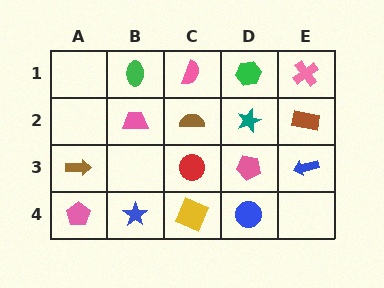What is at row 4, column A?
A pink pentagon.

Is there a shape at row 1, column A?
No, that cell is empty.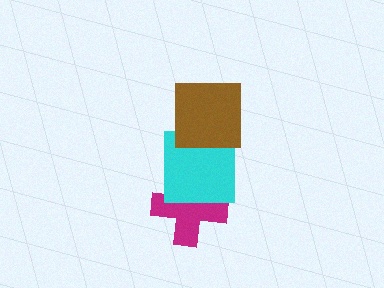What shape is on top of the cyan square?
The brown square is on top of the cyan square.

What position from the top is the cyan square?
The cyan square is 2nd from the top.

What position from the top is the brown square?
The brown square is 1st from the top.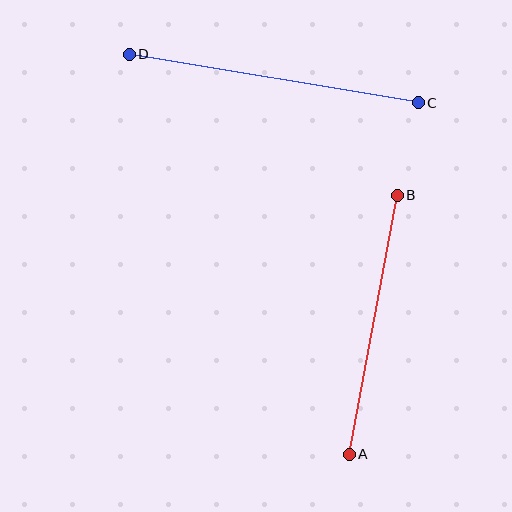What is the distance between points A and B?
The distance is approximately 263 pixels.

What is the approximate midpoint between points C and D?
The midpoint is at approximately (274, 78) pixels.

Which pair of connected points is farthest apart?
Points C and D are farthest apart.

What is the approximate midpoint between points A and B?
The midpoint is at approximately (373, 325) pixels.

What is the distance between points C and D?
The distance is approximately 293 pixels.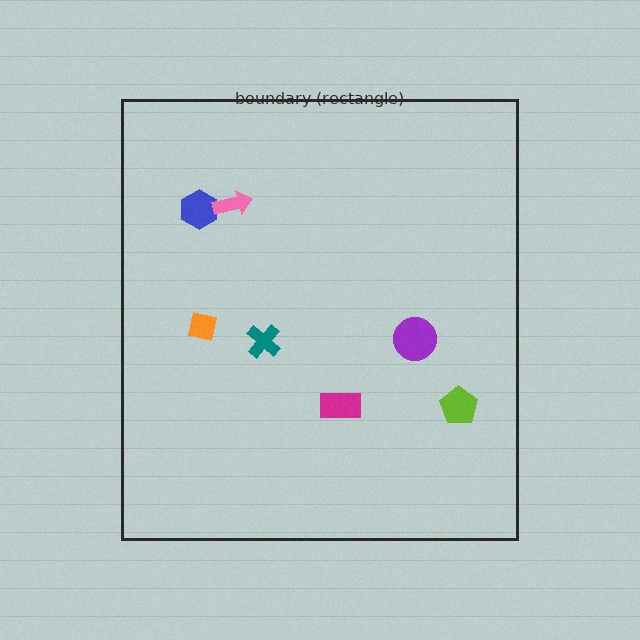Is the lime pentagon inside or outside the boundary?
Inside.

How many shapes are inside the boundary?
7 inside, 0 outside.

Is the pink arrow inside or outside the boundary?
Inside.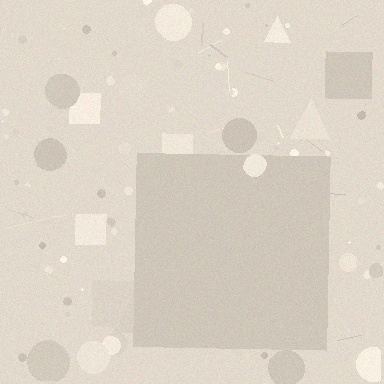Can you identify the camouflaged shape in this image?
The camouflaged shape is a square.